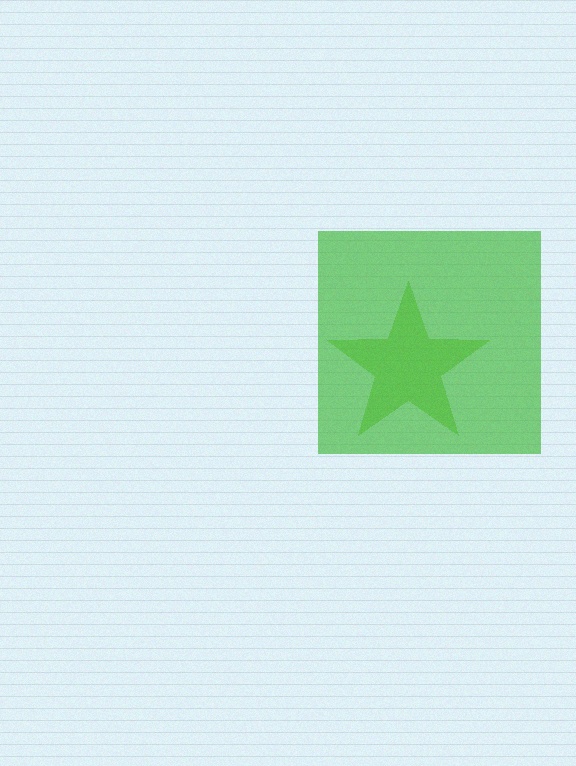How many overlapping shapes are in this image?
There are 2 overlapping shapes in the image.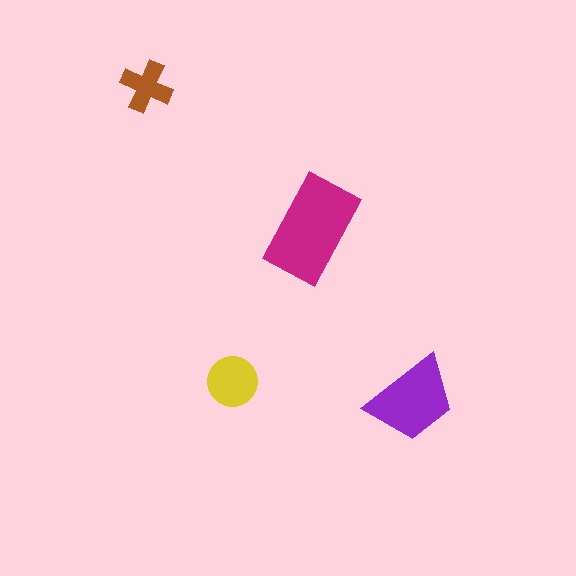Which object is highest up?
The brown cross is topmost.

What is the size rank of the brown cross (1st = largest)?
4th.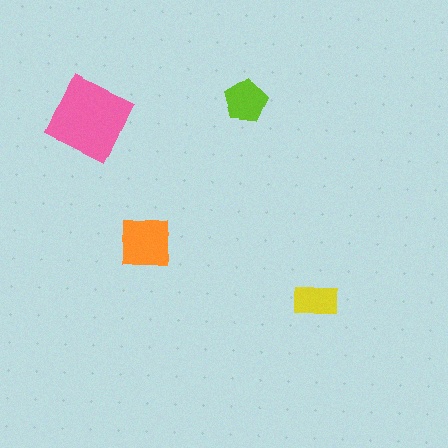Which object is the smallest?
The yellow rectangle.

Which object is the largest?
The pink diamond.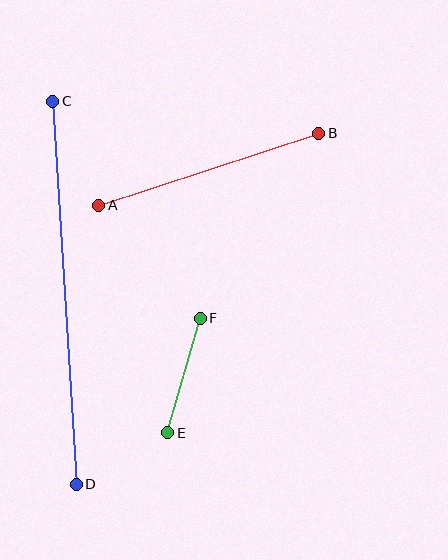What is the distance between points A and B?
The distance is approximately 232 pixels.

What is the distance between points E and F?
The distance is approximately 119 pixels.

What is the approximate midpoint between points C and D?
The midpoint is at approximately (65, 293) pixels.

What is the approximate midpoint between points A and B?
The midpoint is at approximately (209, 169) pixels.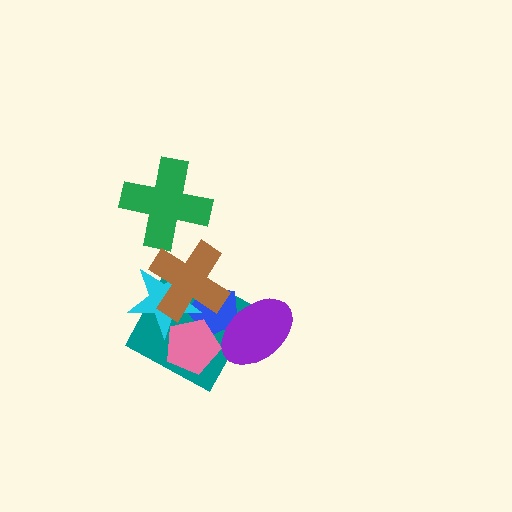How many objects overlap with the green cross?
0 objects overlap with the green cross.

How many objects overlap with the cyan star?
4 objects overlap with the cyan star.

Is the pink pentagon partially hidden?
Yes, it is partially covered by another shape.